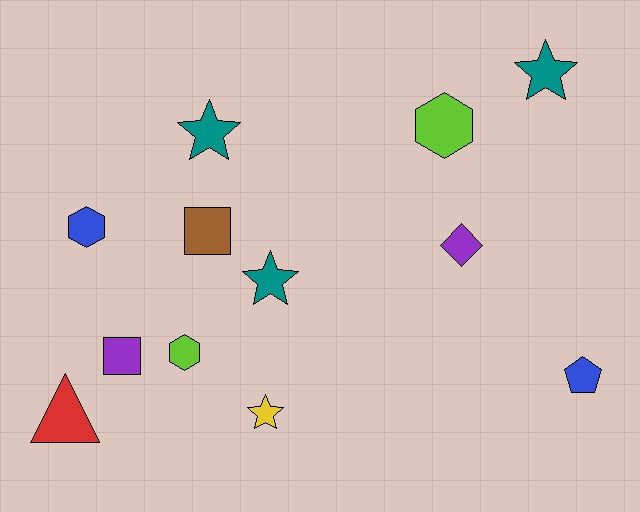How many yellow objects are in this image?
There is 1 yellow object.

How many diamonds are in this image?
There is 1 diamond.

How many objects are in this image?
There are 12 objects.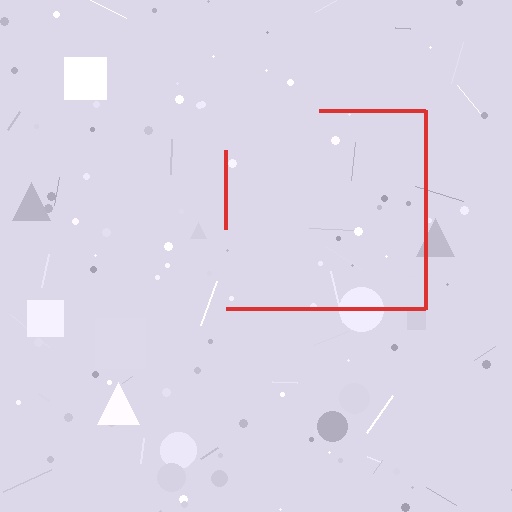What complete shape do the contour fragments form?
The contour fragments form a square.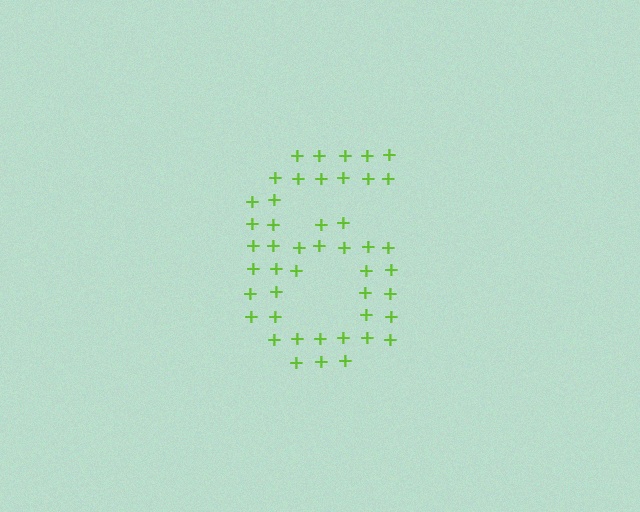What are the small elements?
The small elements are plus signs.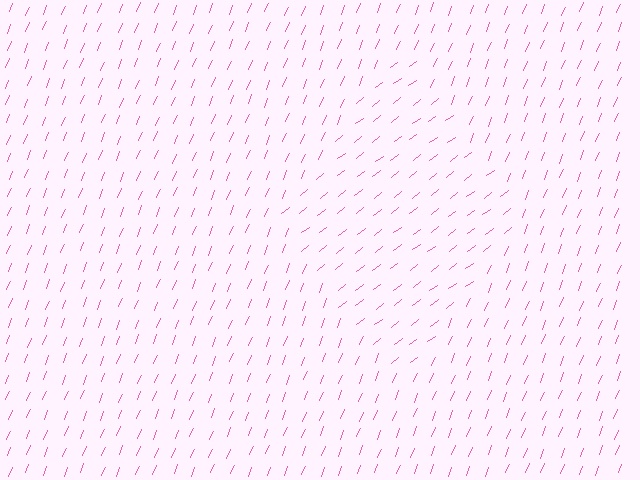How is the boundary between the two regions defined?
The boundary is defined purely by a change in line orientation (approximately 30 degrees difference). All lines are the same color and thickness.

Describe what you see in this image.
The image is filled with small pink line segments. A diamond region in the image has lines oriented differently from the surrounding lines, creating a visible texture boundary.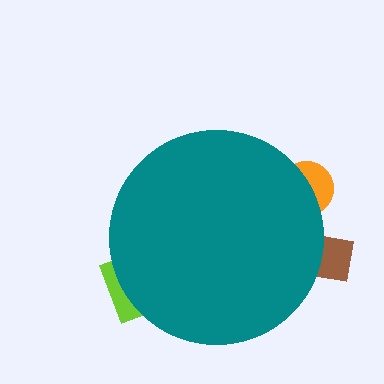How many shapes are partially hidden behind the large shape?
3 shapes are partially hidden.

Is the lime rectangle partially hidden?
Yes, the lime rectangle is partially hidden behind the teal circle.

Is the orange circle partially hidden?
Yes, the orange circle is partially hidden behind the teal circle.